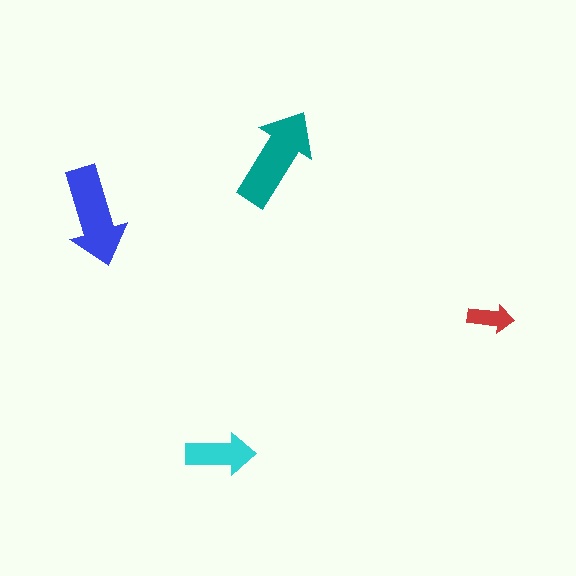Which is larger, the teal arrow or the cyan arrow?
The teal one.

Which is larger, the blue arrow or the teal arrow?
The teal one.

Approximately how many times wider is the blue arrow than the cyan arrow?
About 1.5 times wider.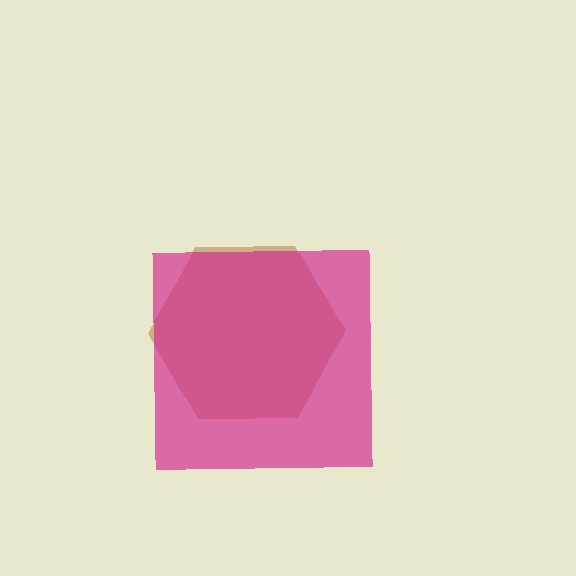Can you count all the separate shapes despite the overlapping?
Yes, there are 2 separate shapes.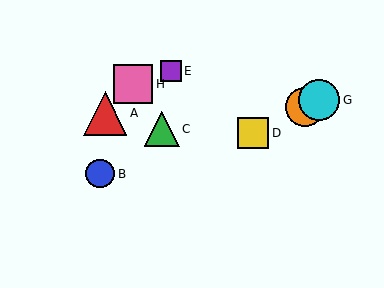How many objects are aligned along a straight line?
3 objects (D, F, G) are aligned along a straight line.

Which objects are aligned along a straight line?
Objects D, F, G are aligned along a straight line.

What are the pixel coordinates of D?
Object D is at (253, 133).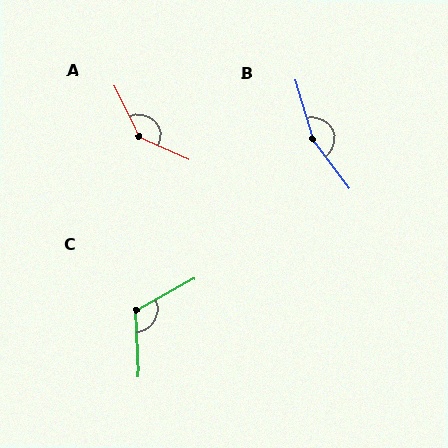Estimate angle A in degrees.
Approximately 141 degrees.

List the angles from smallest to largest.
C (116°), A (141°), B (159°).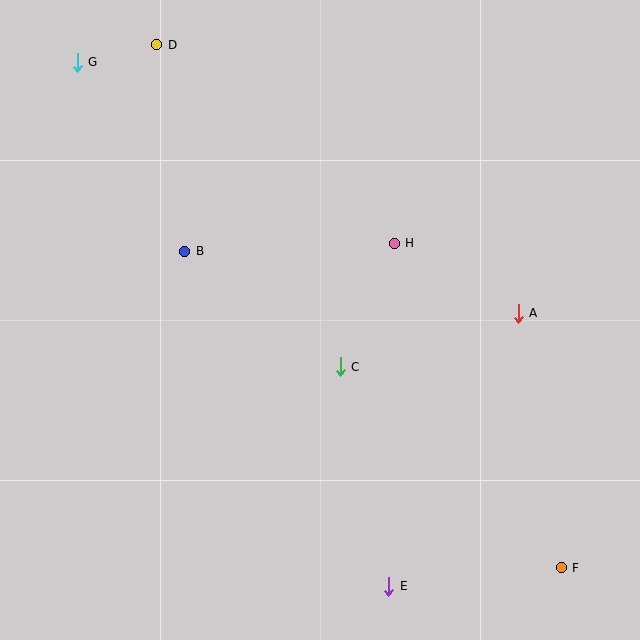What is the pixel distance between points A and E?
The distance between A and E is 302 pixels.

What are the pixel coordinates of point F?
Point F is at (561, 568).